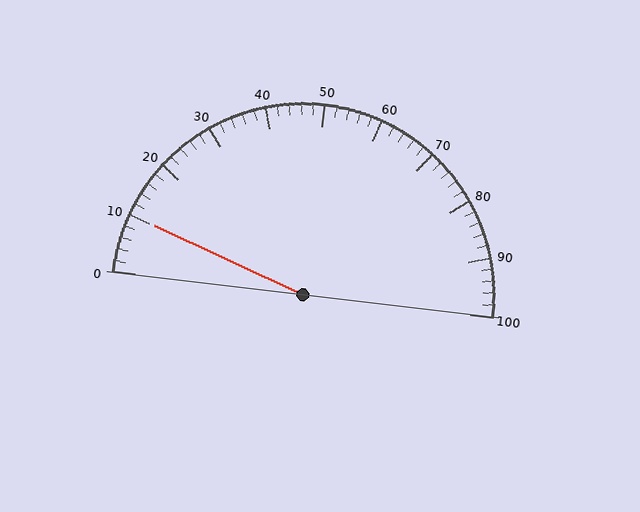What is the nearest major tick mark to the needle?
The nearest major tick mark is 10.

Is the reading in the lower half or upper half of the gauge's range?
The reading is in the lower half of the range (0 to 100).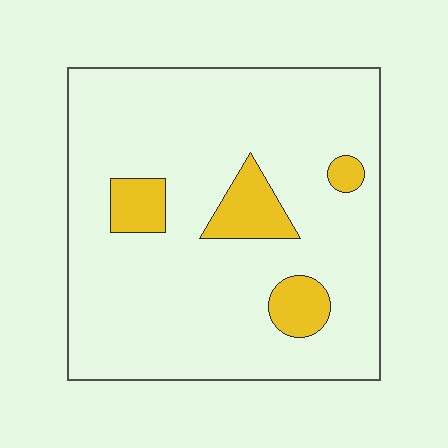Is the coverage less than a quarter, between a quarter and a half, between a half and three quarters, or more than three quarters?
Less than a quarter.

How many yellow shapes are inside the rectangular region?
4.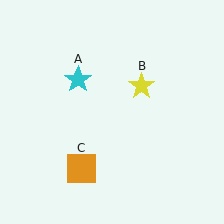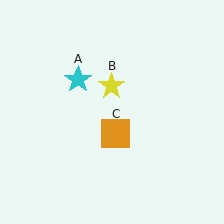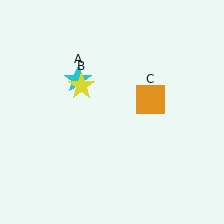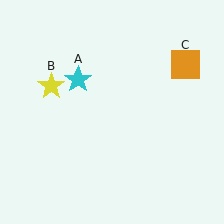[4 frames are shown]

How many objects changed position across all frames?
2 objects changed position: yellow star (object B), orange square (object C).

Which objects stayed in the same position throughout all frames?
Cyan star (object A) remained stationary.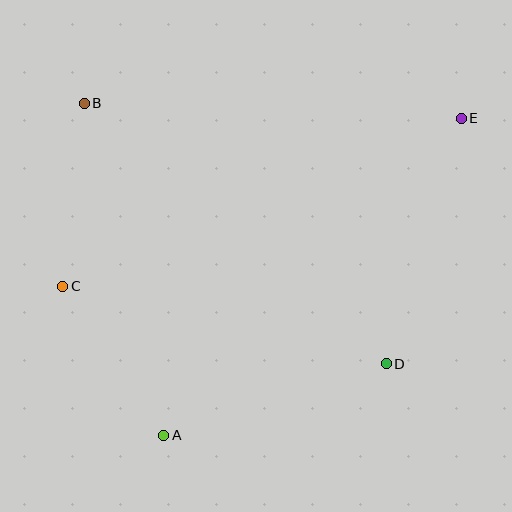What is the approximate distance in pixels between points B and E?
The distance between B and E is approximately 377 pixels.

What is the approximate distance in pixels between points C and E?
The distance between C and E is approximately 432 pixels.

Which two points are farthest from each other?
Points A and E are farthest from each other.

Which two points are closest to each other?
Points A and C are closest to each other.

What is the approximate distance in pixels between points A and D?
The distance between A and D is approximately 234 pixels.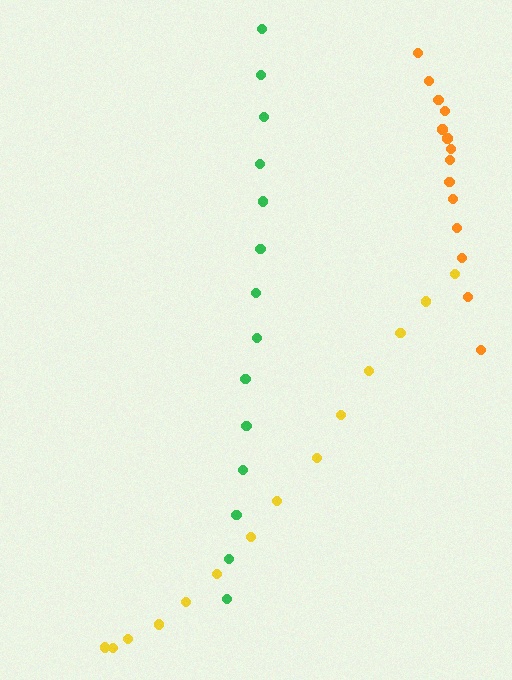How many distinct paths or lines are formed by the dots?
There are 3 distinct paths.